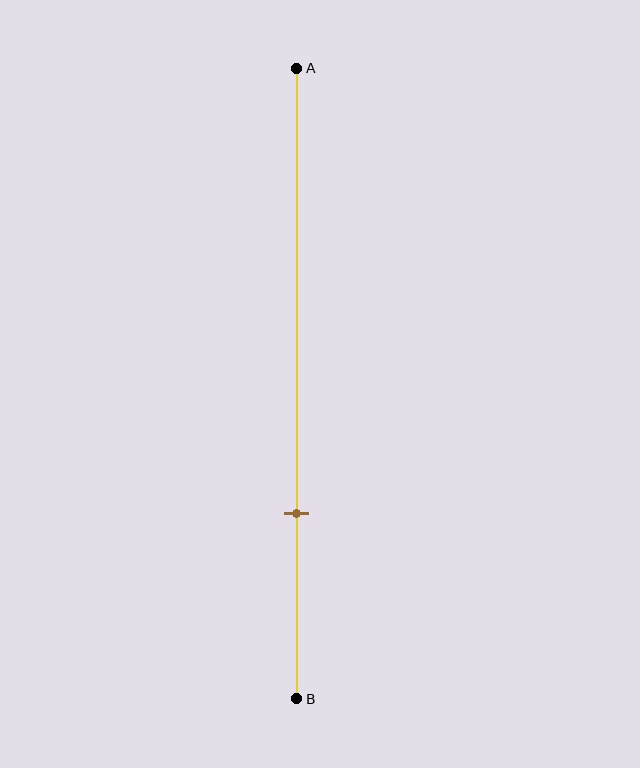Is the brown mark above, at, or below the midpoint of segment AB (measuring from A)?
The brown mark is below the midpoint of segment AB.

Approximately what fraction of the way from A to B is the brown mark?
The brown mark is approximately 70% of the way from A to B.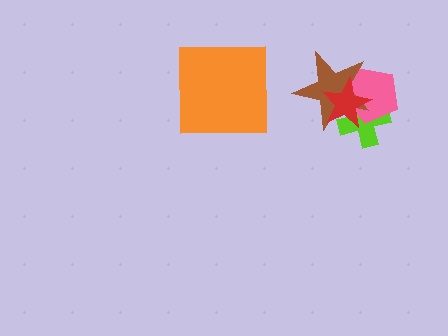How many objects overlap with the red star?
3 objects overlap with the red star.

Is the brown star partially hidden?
Yes, it is partially covered by another shape.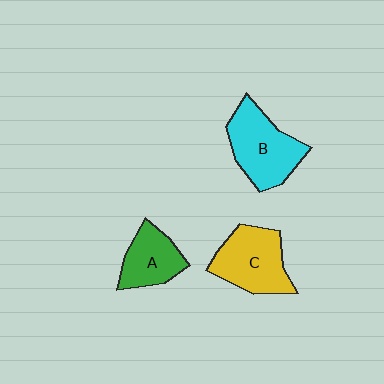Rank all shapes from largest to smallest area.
From largest to smallest: B (cyan), C (yellow), A (green).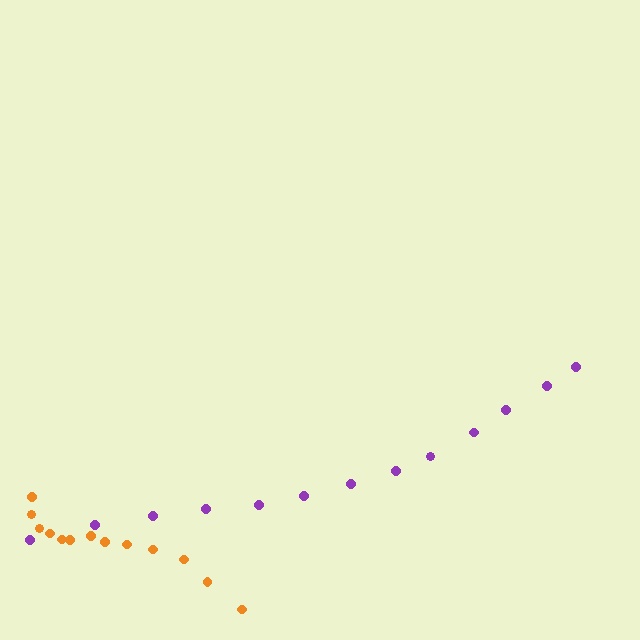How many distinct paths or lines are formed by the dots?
There are 2 distinct paths.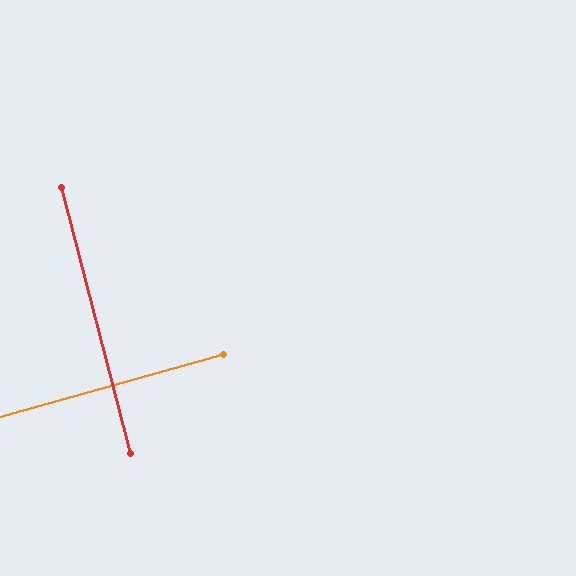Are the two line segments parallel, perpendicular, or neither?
Perpendicular — they meet at approximately 89°.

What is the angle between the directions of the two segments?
Approximately 89 degrees.